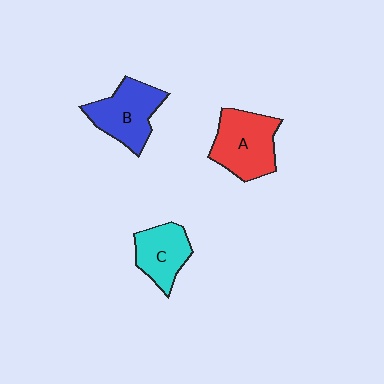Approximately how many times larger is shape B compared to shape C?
Approximately 1.3 times.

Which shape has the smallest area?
Shape C (cyan).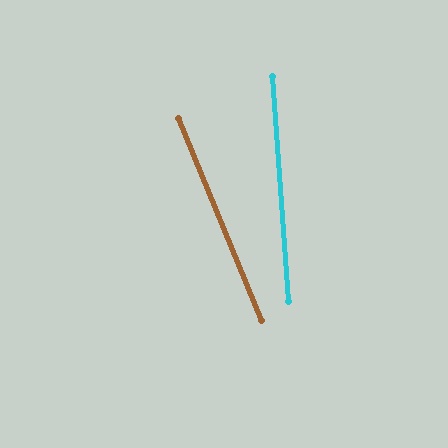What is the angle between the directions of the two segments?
Approximately 18 degrees.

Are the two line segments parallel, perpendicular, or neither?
Neither parallel nor perpendicular — they differ by about 18°.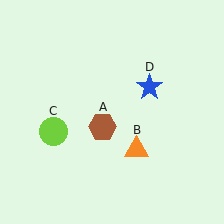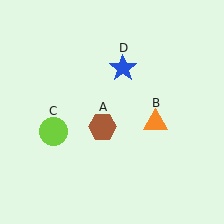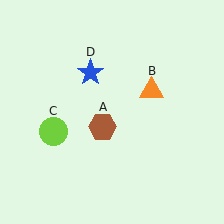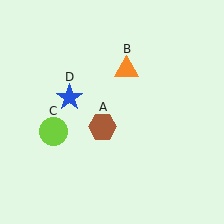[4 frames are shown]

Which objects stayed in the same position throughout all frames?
Brown hexagon (object A) and lime circle (object C) remained stationary.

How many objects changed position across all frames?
2 objects changed position: orange triangle (object B), blue star (object D).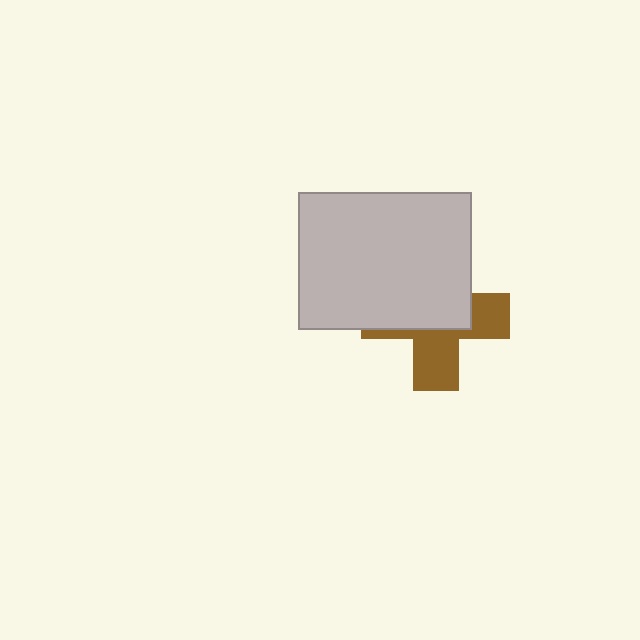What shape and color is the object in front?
The object in front is a light gray rectangle.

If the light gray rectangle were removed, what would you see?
You would see the complete brown cross.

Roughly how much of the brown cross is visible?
About half of it is visible (roughly 45%).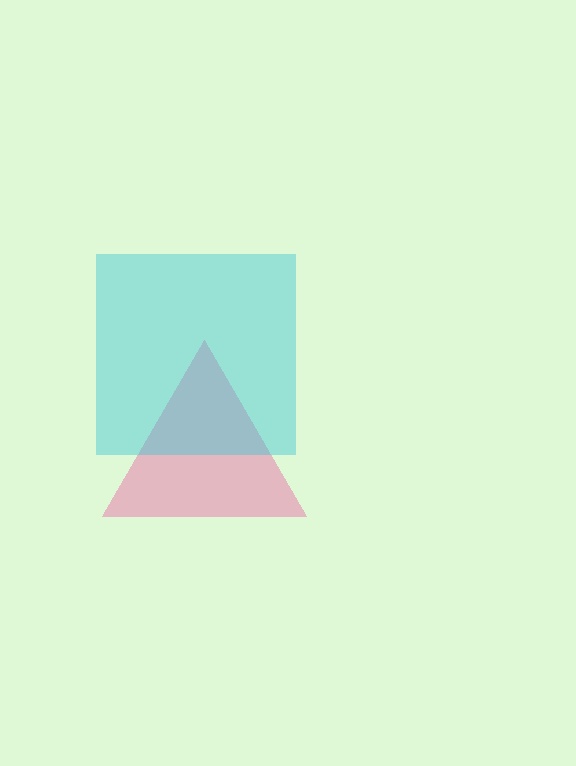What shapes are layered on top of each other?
The layered shapes are: a pink triangle, a cyan square.